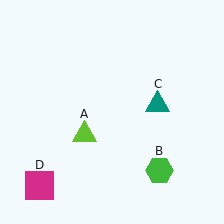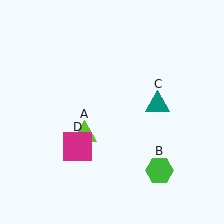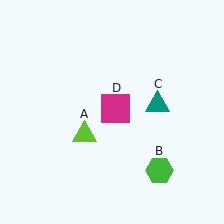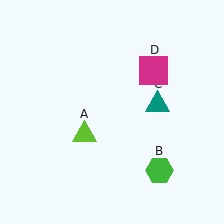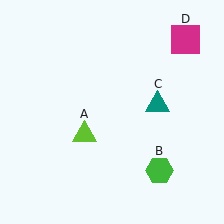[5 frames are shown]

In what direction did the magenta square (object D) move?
The magenta square (object D) moved up and to the right.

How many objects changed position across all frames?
1 object changed position: magenta square (object D).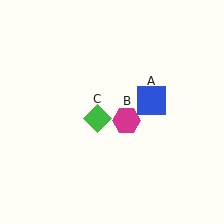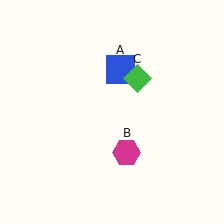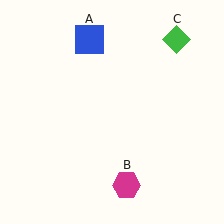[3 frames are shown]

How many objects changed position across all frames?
3 objects changed position: blue square (object A), magenta hexagon (object B), green diamond (object C).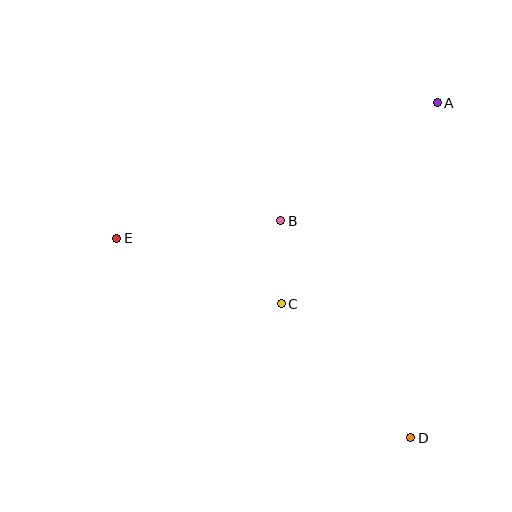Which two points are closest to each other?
Points B and C are closest to each other.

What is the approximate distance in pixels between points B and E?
The distance between B and E is approximately 165 pixels.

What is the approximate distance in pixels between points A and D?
The distance between A and D is approximately 336 pixels.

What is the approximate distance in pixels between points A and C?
The distance between A and C is approximately 254 pixels.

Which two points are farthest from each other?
Points D and E are farthest from each other.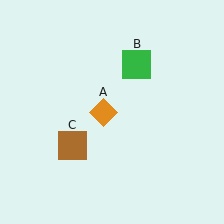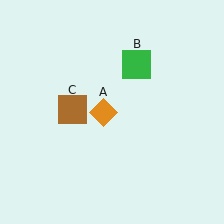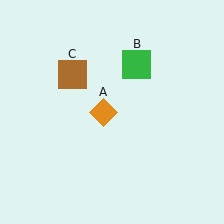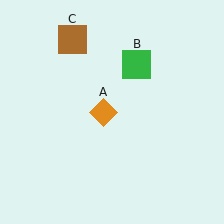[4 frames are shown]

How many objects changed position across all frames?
1 object changed position: brown square (object C).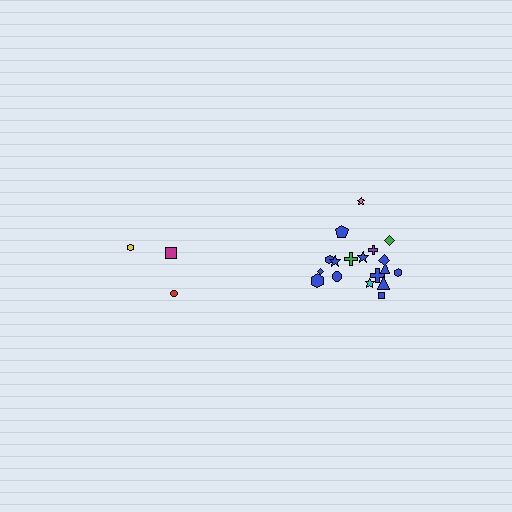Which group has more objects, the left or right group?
The right group.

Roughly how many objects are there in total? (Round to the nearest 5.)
Roughly 20 objects in total.